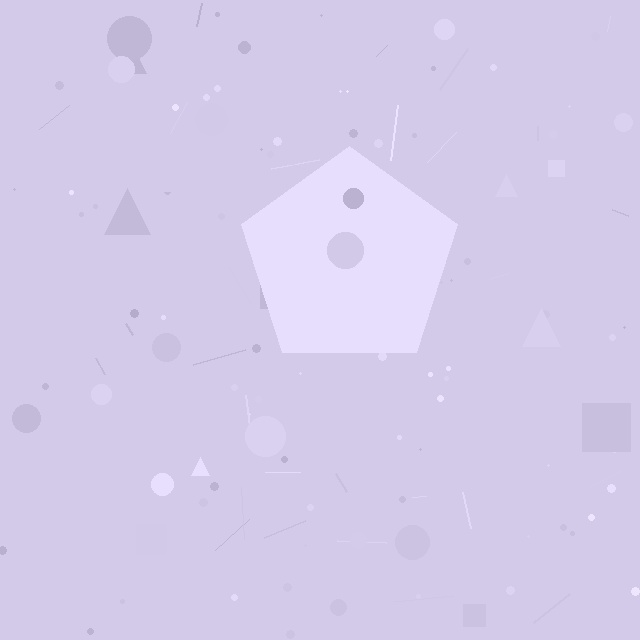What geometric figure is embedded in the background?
A pentagon is embedded in the background.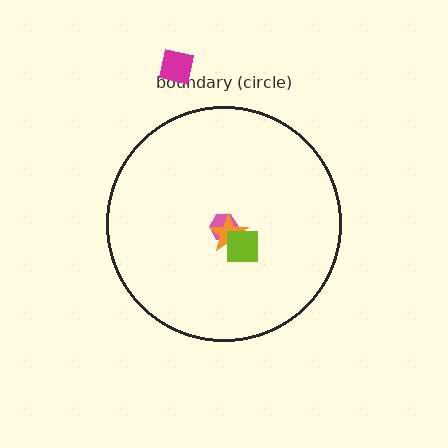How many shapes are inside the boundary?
3 inside, 1 outside.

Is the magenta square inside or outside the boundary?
Outside.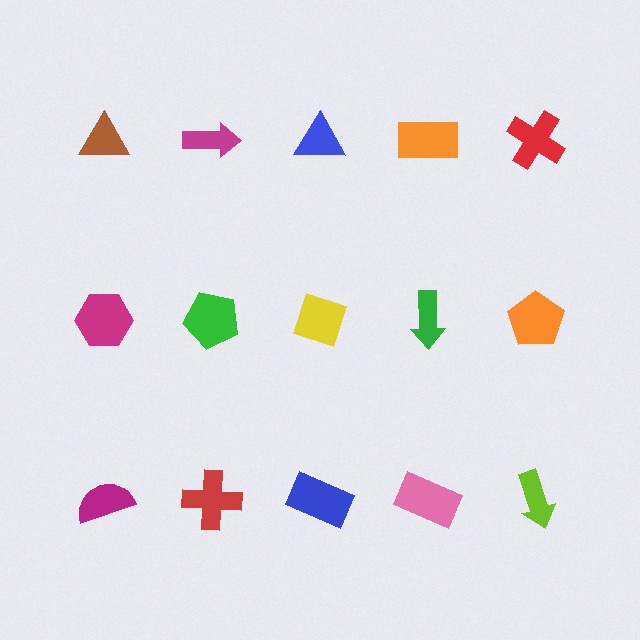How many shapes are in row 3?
5 shapes.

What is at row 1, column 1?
A brown triangle.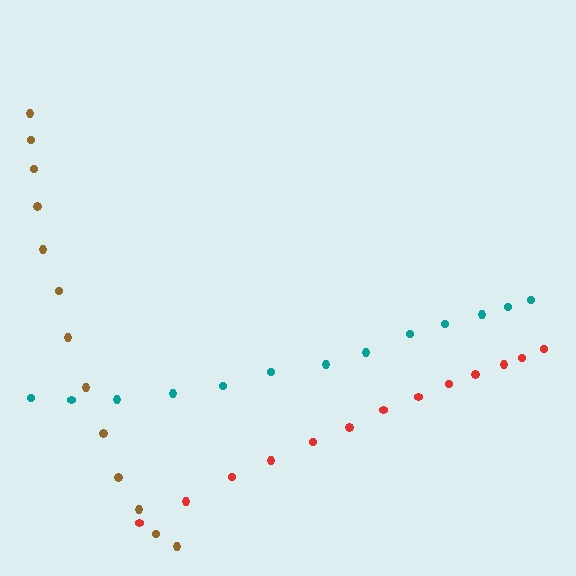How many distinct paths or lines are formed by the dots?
There are 3 distinct paths.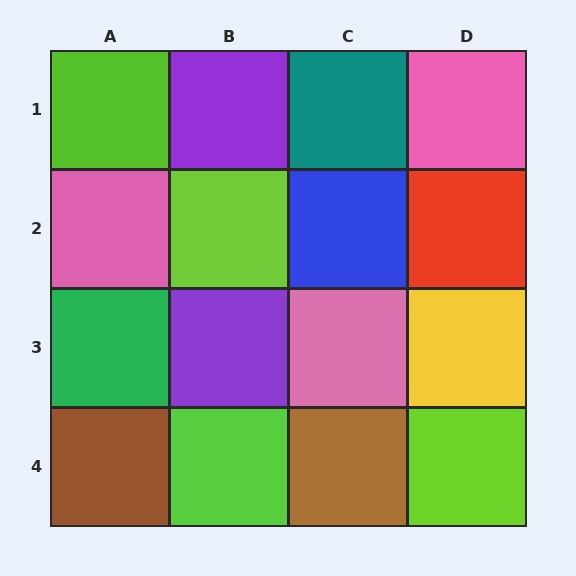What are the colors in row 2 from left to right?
Pink, lime, blue, red.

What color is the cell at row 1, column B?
Purple.